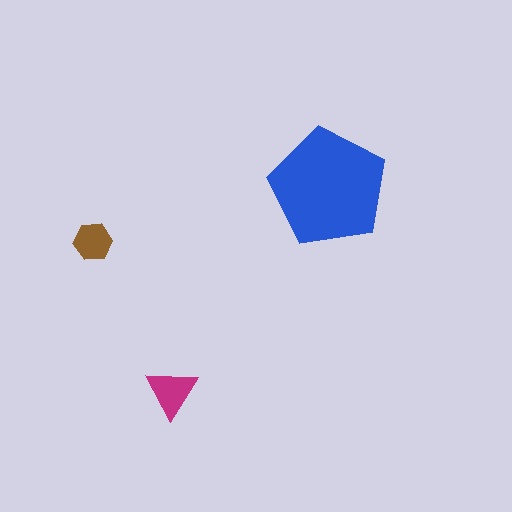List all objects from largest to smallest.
The blue pentagon, the magenta triangle, the brown hexagon.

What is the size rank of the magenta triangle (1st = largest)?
2nd.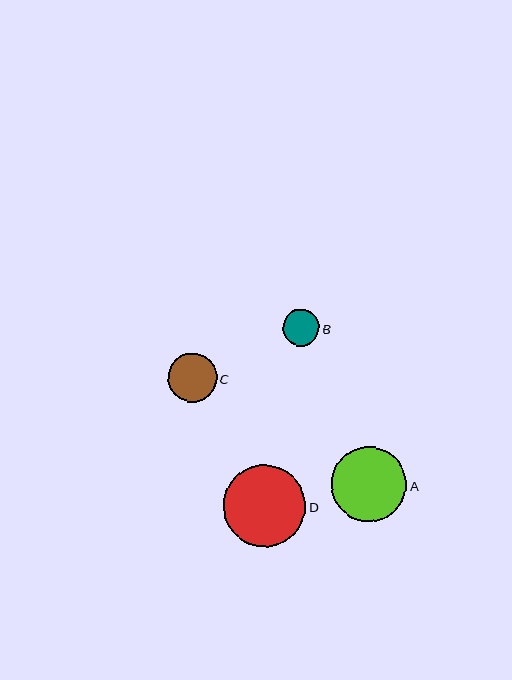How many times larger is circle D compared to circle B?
Circle D is approximately 2.3 times the size of circle B.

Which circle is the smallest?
Circle B is the smallest with a size of approximately 36 pixels.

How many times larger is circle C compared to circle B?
Circle C is approximately 1.3 times the size of circle B.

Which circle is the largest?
Circle D is the largest with a size of approximately 82 pixels.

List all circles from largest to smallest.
From largest to smallest: D, A, C, B.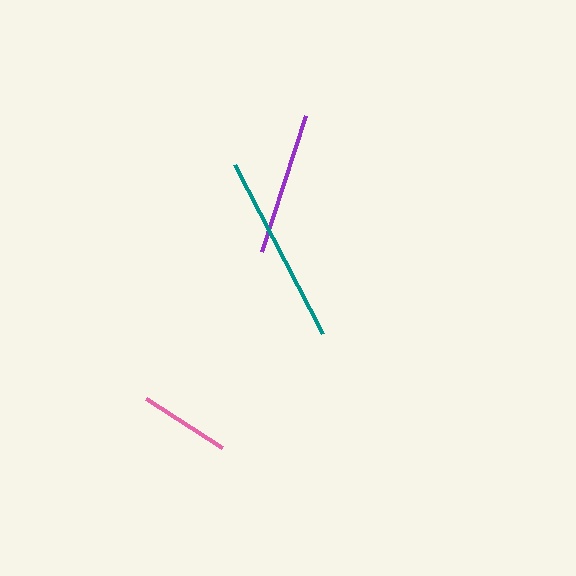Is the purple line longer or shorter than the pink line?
The purple line is longer than the pink line.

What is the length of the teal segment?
The teal segment is approximately 190 pixels long.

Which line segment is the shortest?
The pink line is the shortest at approximately 90 pixels.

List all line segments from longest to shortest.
From longest to shortest: teal, purple, pink.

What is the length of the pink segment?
The pink segment is approximately 90 pixels long.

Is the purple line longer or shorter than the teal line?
The teal line is longer than the purple line.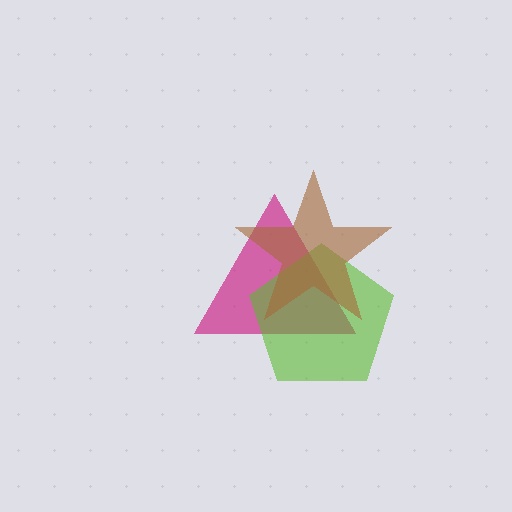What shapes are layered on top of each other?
The layered shapes are: a magenta triangle, a lime pentagon, a brown star.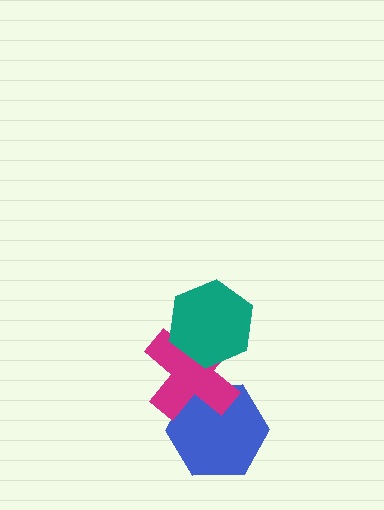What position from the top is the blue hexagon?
The blue hexagon is 3rd from the top.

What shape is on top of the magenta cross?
The teal hexagon is on top of the magenta cross.